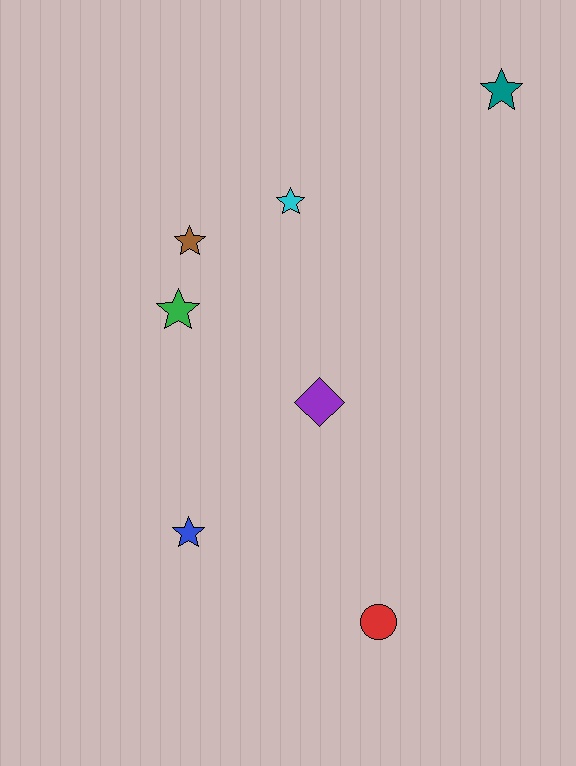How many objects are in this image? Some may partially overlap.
There are 7 objects.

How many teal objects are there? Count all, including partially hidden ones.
There is 1 teal object.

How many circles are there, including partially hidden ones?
There is 1 circle.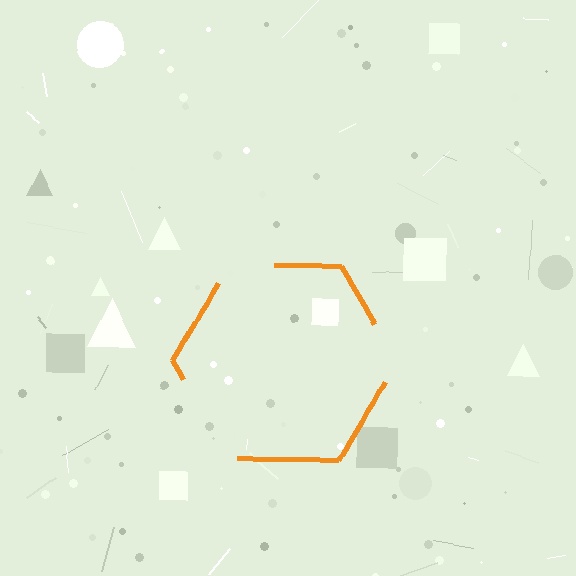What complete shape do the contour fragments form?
The contour fragments form a hexagon.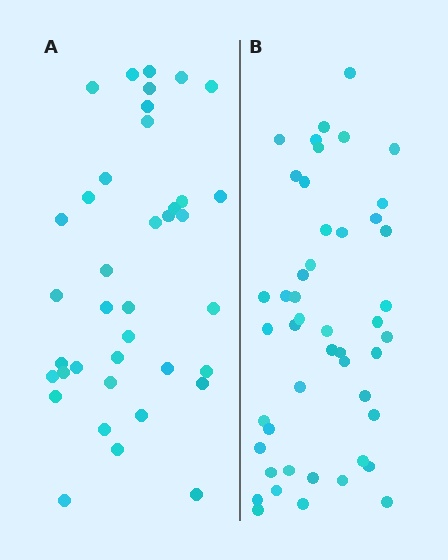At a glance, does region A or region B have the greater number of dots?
Region B (the right region) has more dots.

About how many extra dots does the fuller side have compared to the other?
Region B has roughly 8 or so more dots than region A.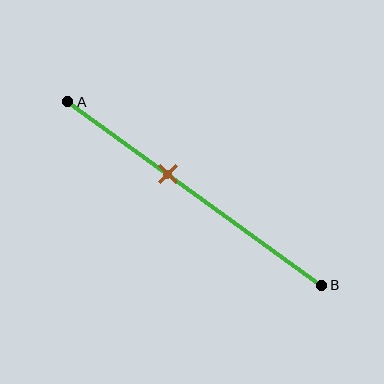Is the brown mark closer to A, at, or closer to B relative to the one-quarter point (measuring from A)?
The brown mark is closer to point B than the one-quarter point of segment AB.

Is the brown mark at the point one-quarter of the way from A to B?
No, the mark is at about 40% from A, not at the 25% one-quarter point.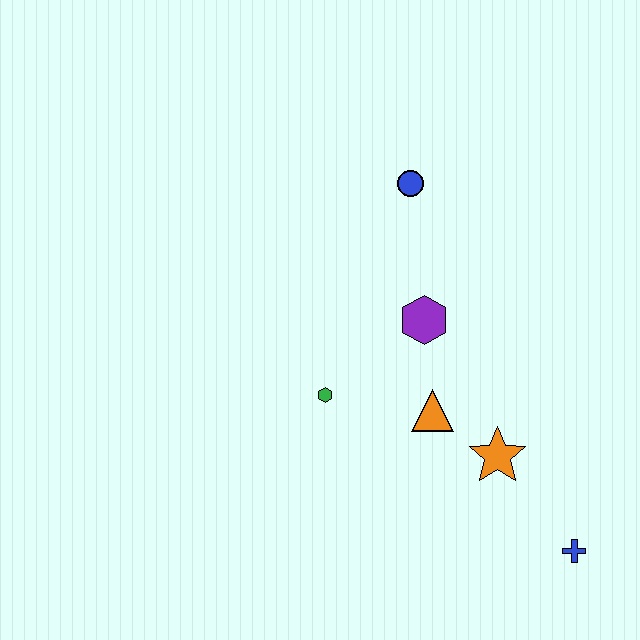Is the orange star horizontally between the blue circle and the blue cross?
Yes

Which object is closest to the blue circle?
The purple hexagon is closest to the blue circle.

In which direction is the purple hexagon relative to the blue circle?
The purple hexagon is below the blue circle.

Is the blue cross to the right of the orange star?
Yes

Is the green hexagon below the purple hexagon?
Yes